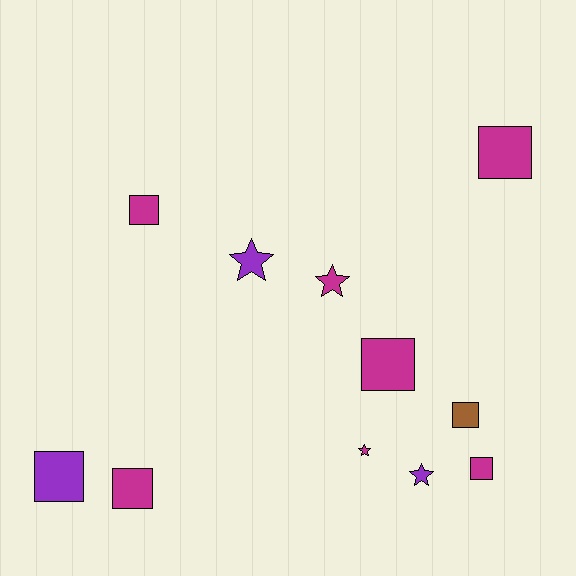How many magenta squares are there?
There are 5 magenta squares.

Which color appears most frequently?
Magenta, with 7 objects.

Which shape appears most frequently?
Square, with 7 objects.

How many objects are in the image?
There are 11 objects.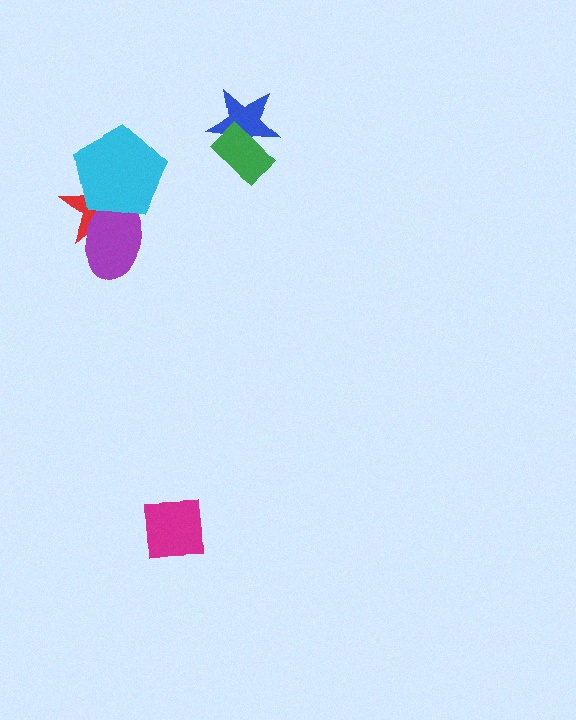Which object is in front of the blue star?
The green rectangle is in front of the blue star.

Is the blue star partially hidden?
Yes, it is partially covered by another shape.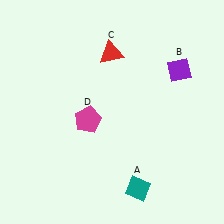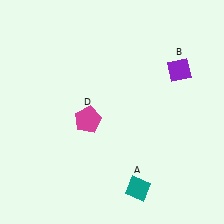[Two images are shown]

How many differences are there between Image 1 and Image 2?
There is 1 difference between the two images.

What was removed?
The red triangle (C) was removed in Image 2.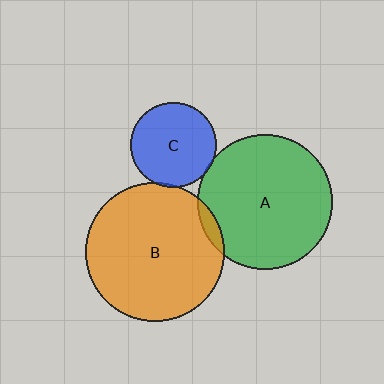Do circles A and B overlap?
Yes.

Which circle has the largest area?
Circle B (orange).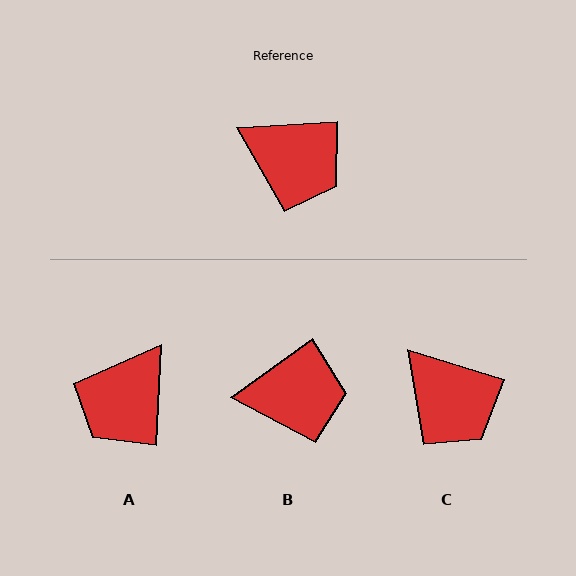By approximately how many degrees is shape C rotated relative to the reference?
Approximately 20 degrees clockwise.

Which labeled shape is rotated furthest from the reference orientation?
A, about 96 degrees away.